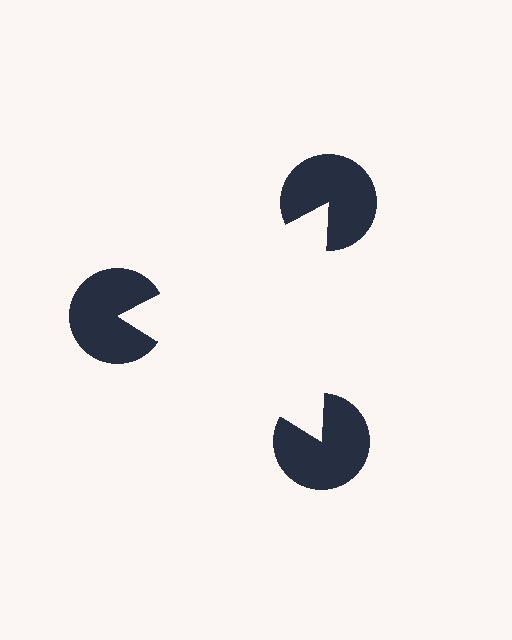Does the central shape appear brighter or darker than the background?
It typically appears slightly brighter than the background, even though no actual brightness change is drawn.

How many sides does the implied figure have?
3 sides.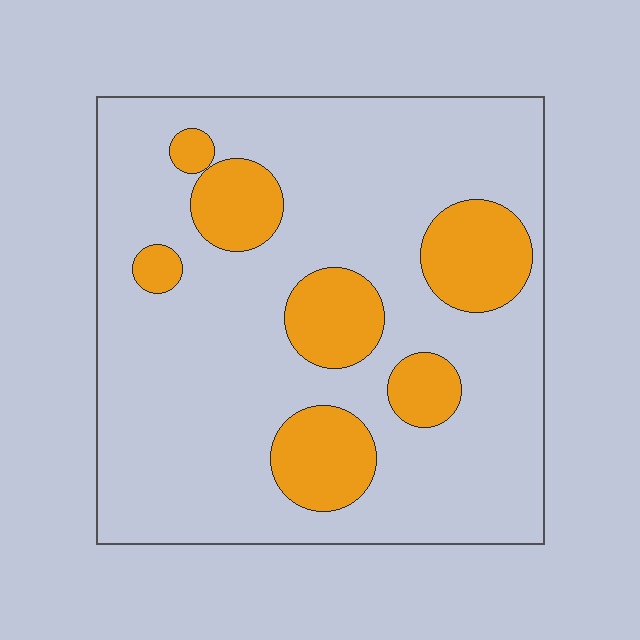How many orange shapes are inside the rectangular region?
7.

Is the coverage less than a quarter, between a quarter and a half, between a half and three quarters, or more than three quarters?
Less than a quarter.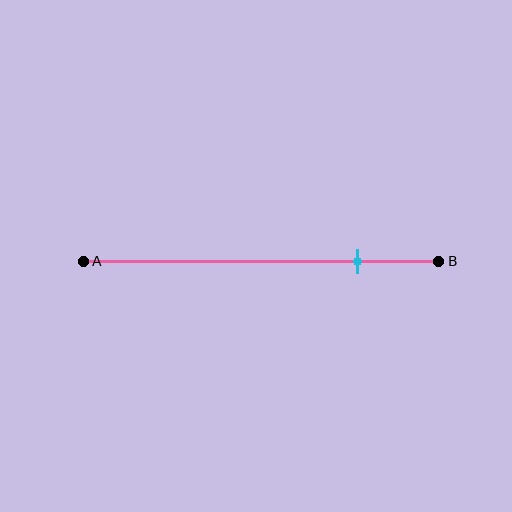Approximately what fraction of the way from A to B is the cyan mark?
The cyan mark is approximately 75% of the way from A to B.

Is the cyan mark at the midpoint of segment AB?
No, the mark is at about 75% from A, not at the 50% midpoint.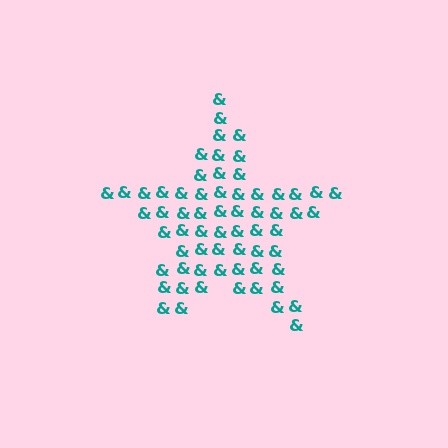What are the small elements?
The small elements are ampersands.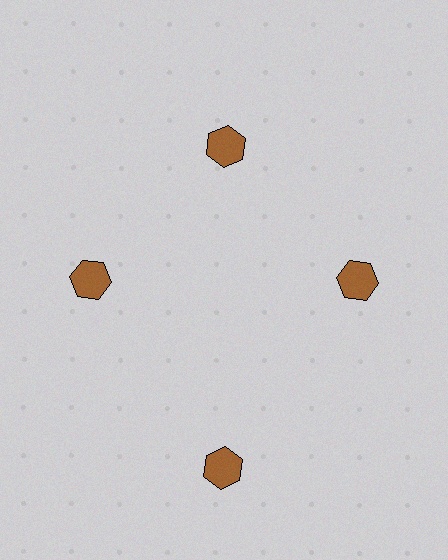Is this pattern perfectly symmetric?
No. The 4 brown hexagons are arranged in a ring, but one element near the 6 o'clock position is pushed outward from the center, breaking the 4-fold rotational symmetry.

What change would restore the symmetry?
The symmetry would be restored by moving it inward, back onto the ring so that all 4 hexagons sit at equal angles and equal distance from the center.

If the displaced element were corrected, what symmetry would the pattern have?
It would have 4-fold rotational symmetry — the pattern would map onto itself every 90 degrees.